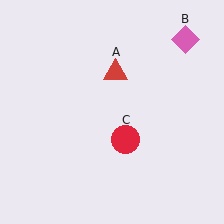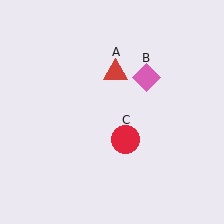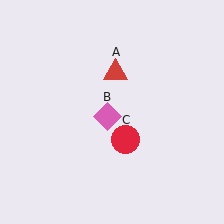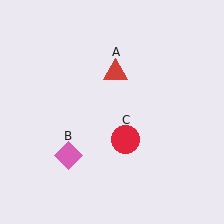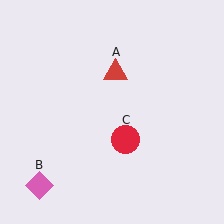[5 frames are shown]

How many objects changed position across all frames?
1 object changed position: pink diamond (object B).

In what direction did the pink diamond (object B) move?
The pink diamond (object B) moved down and to the left.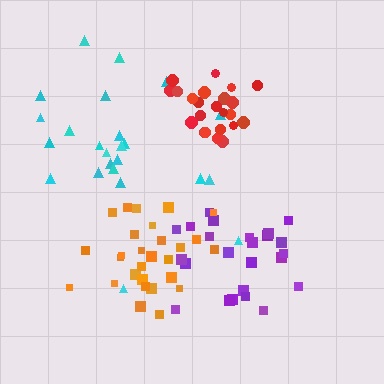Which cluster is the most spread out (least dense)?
Cyan.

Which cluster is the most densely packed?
Red.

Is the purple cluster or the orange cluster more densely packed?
Orange.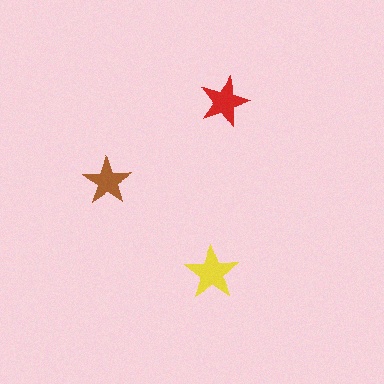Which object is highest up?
The red star is topmost.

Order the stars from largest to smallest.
the yellow one, the red one, the brown one.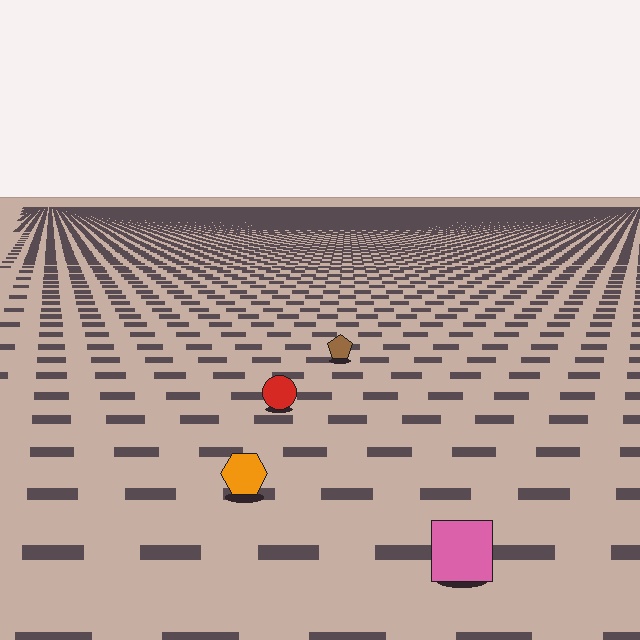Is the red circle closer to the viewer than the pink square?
No. The pink square is closer — you can tell from the texture gradient: the ground texture is coarser near it.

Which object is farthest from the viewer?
The brown pentagon is farthest from the viewer. It appears smaller and the ground texture around it is denser.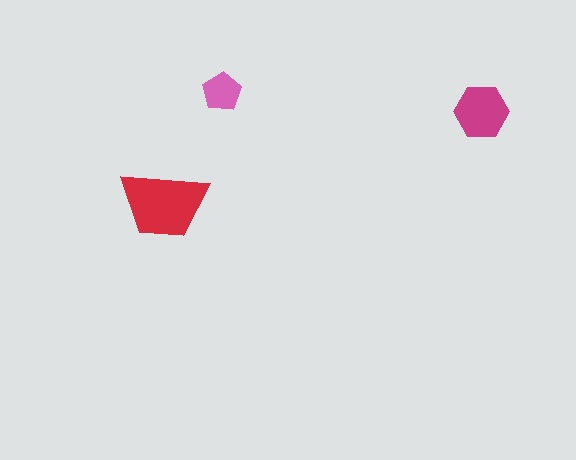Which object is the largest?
The red trapezoid.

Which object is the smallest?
The pink pentagon.